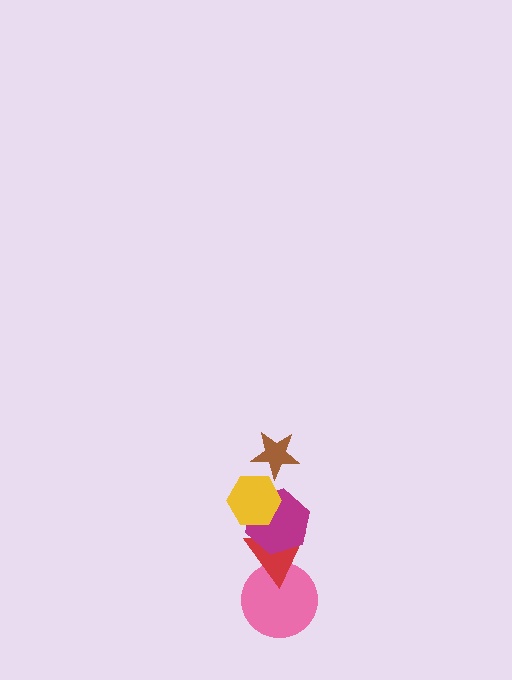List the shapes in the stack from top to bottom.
From top to bottom: the brown star, the yellow hexagon, the magenta hexagon, the red triangle, the pink circle.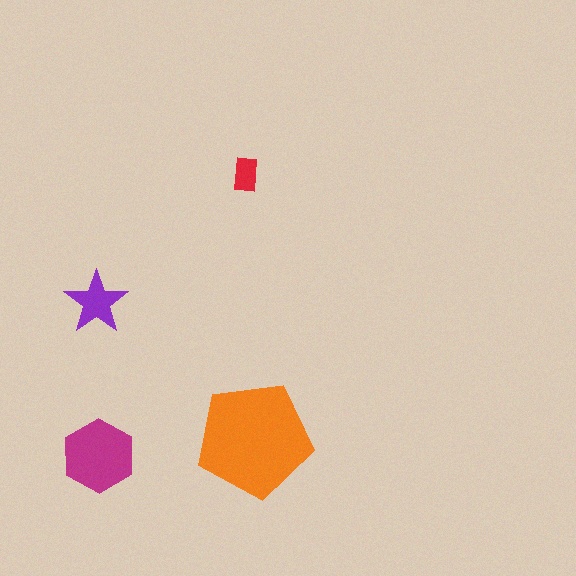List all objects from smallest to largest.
The red rectangle, the purple star, the magenta hexagon, the orange pentagon.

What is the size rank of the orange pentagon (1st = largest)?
1st.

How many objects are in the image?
There are 4 objects in the image.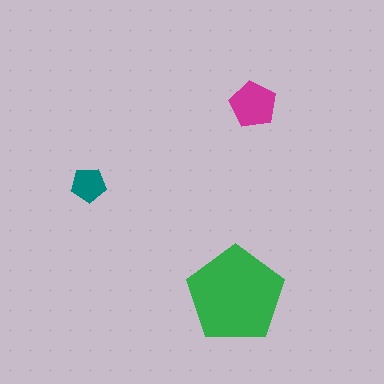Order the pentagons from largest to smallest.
the green one, the magenta one, the teal one.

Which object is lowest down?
The green pentagon is bottommost.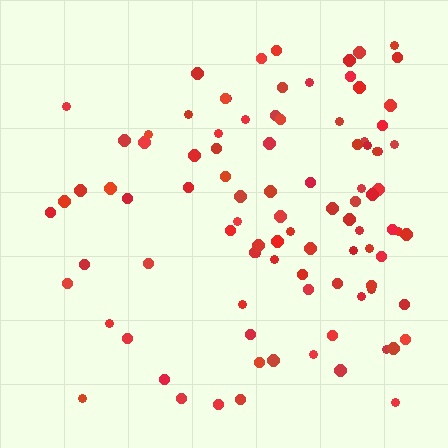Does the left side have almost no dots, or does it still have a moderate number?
Still a moderate number, just noticeably fewer than the right.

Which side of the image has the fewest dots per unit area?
The left.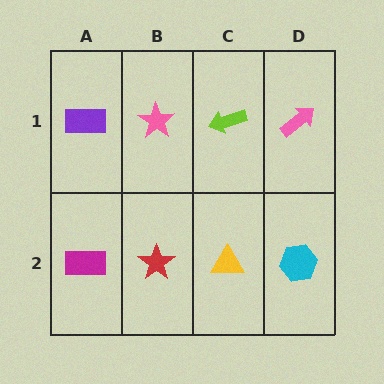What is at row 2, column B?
A red star.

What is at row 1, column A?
A purple rectangle.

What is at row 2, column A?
A magenta rectangle.